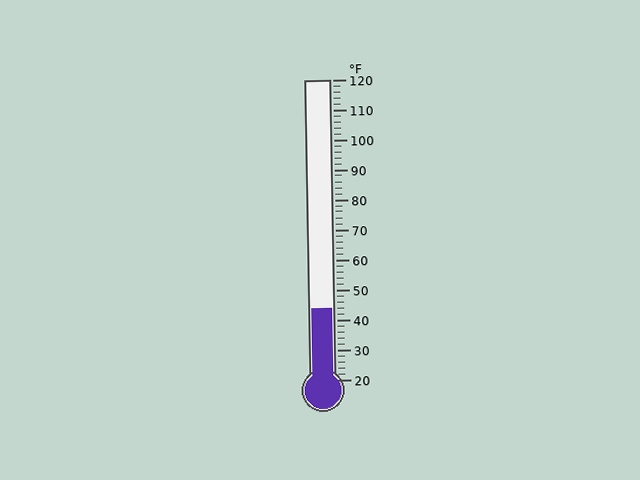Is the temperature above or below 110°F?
The temperature is below 110°F.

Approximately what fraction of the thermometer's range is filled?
The thermometer is filled to approximately 25% of its range.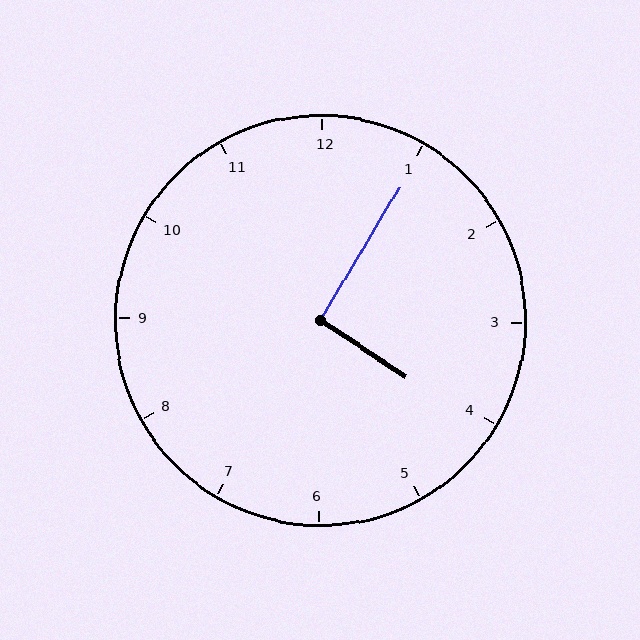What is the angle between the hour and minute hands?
Approximately 92 degrees.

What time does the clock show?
4:05.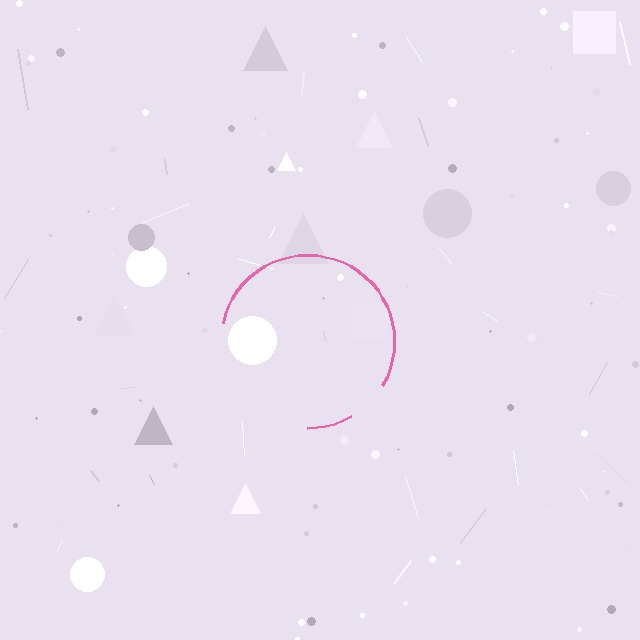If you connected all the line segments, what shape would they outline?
They would outline a circle.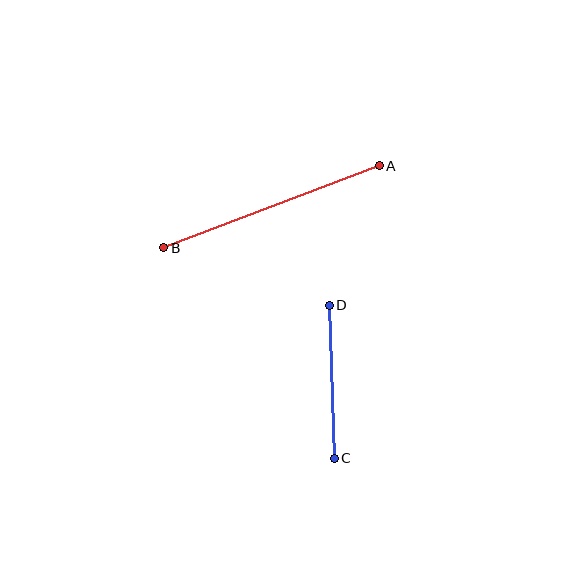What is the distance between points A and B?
The distance is approximately 230 pixels.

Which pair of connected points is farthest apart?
Points A and B are farthest apart.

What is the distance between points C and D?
The distance is approximately 153 pixels.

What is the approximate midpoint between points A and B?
The midpoint is at approximately (271, 207) pixels.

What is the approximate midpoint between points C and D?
The midpoint is at approximately (332, 382) pixels.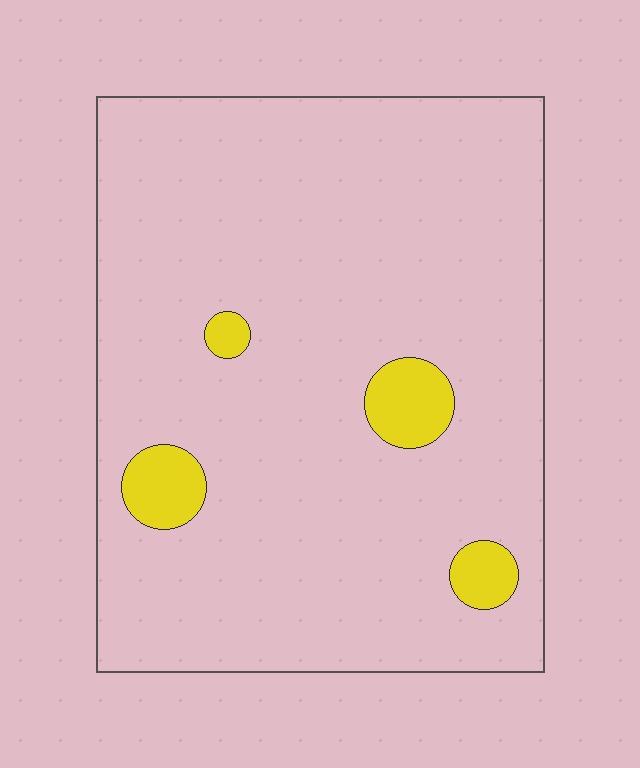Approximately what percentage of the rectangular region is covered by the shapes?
Approximately 5%.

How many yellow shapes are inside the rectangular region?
4.